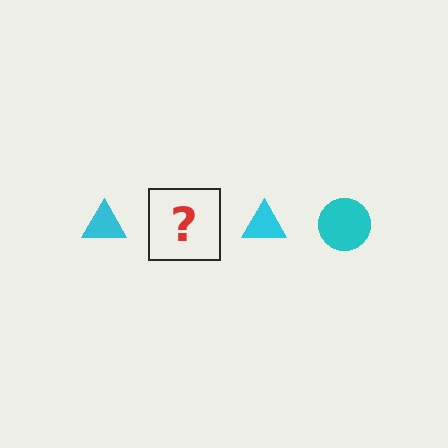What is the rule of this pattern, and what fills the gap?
The rule is that the pattern cycles through triangle, circle shapes in cyan. The gap should be filled with a cyan circle.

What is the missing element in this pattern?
The missing element is a cyan circle.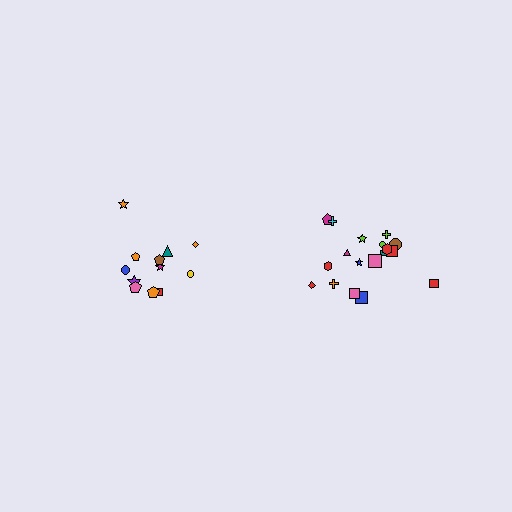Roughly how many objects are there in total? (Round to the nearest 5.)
Roughly 30 objects in total.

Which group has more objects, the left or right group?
The right group.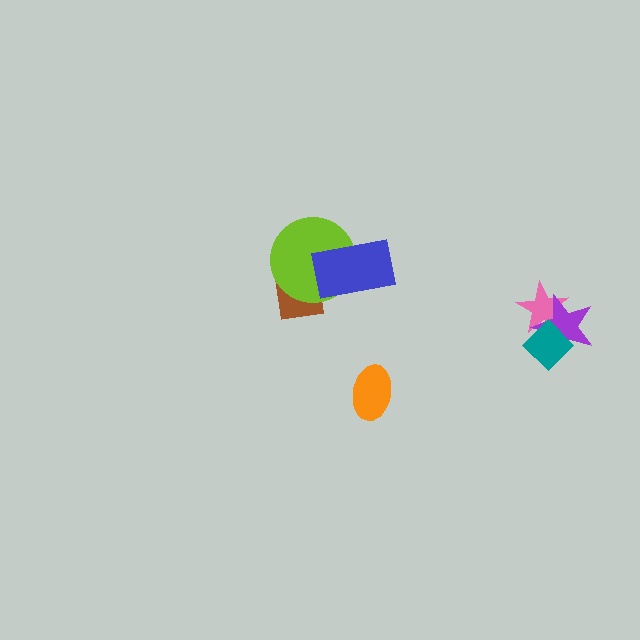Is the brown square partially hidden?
Yes, it is partially covered by another shape.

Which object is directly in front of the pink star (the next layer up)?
The purple star is directly in front of the pink star.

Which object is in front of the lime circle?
The blue rectangle is in front of the lime circle.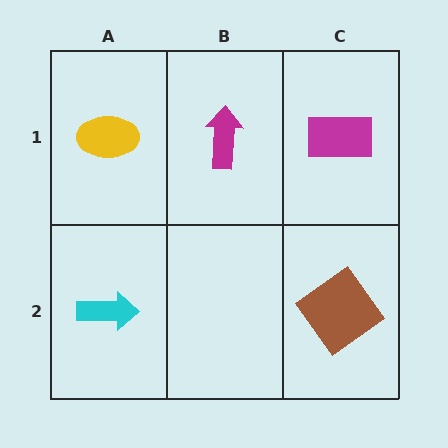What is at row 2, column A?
A cyan arrow.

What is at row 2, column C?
A brown diamond.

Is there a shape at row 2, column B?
No, that cell is empty.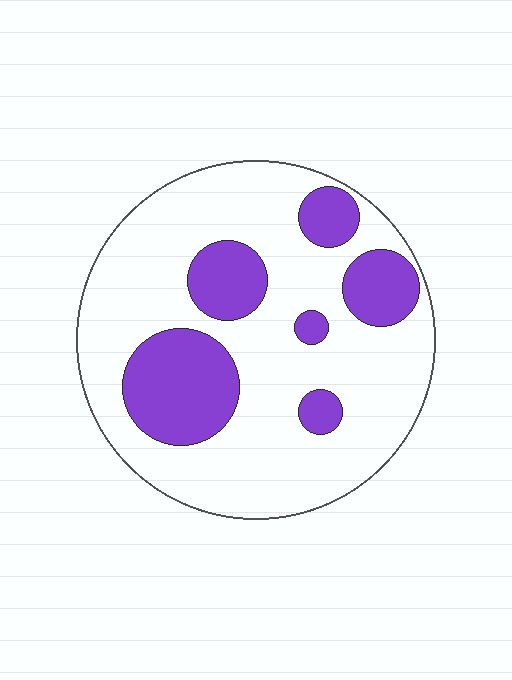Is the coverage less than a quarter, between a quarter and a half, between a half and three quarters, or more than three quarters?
Between a quarter and a half.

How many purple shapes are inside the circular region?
6.